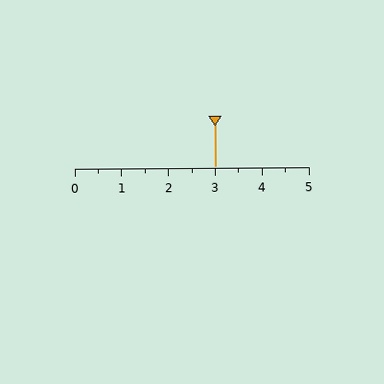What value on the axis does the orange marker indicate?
The marker indicates approximately 3.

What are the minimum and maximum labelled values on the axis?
The axis runs from 0 to 5.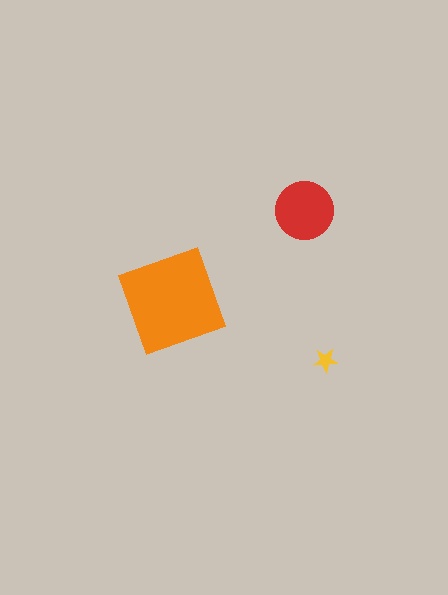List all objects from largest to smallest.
The orange diamond, the red circle, the yellow star.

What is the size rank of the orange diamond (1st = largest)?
1st.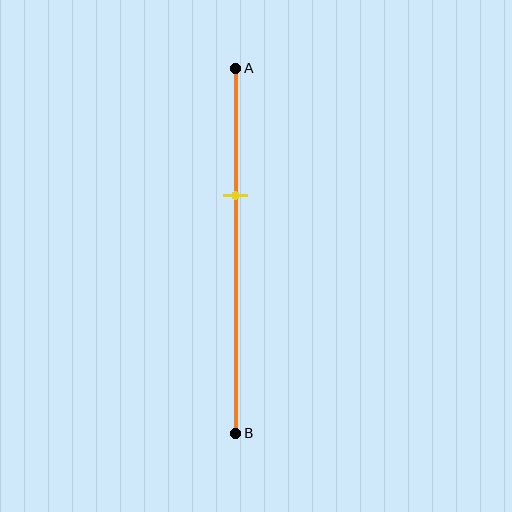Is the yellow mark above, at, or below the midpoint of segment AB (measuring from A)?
The yellow mark is above the midpoint of segment AB.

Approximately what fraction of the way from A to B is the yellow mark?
The yellow mark is approximately 35% of the way from A to B.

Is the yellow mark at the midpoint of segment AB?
No, the mark is at about 35% from A, not at the 50% midpoint.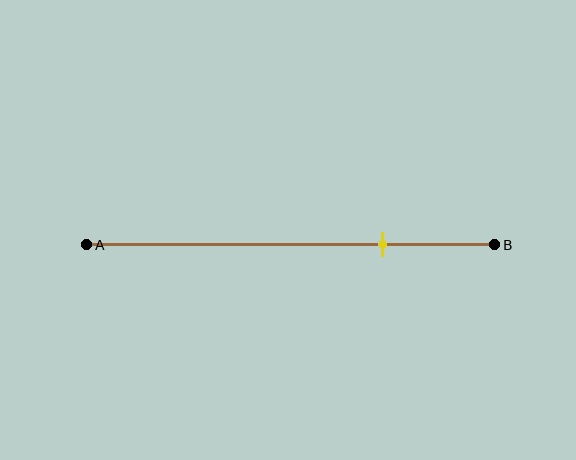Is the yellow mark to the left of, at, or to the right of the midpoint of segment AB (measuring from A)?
The yellow mark is to the right of the midpoint of segment AB.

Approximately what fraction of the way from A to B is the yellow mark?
The yellow mark is approximately 75% of the way from A to B.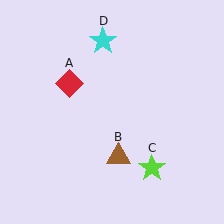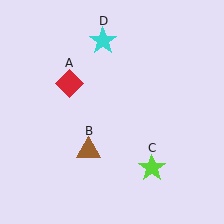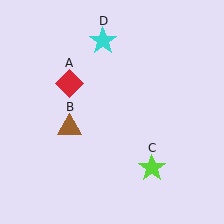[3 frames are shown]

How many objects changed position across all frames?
1 object changed position: brown triangle (object B).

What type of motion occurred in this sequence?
The brown triangle (object B) rotated clockwise around the center of the scene.